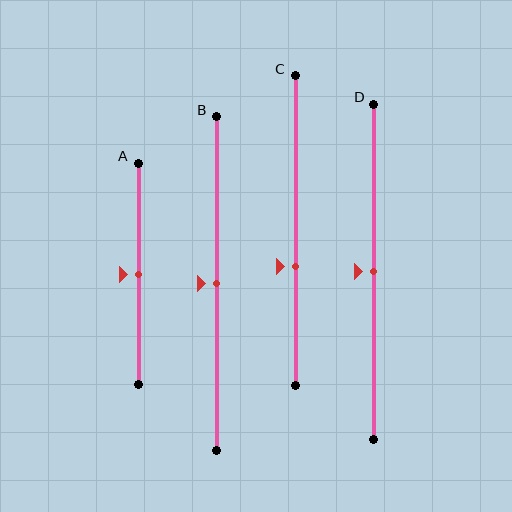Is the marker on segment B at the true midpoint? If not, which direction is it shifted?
Yes, the marker on segment B is at the true midpoint.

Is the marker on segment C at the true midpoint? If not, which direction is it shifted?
No, the marker on segment C is shifted downward by about 12% of the segment length.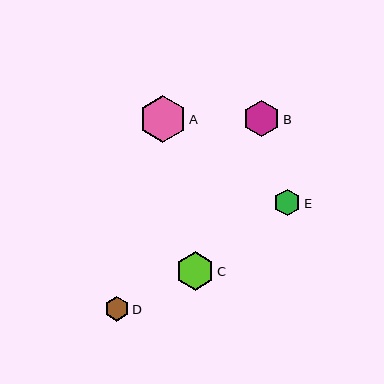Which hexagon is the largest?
Hexagon A is the largest with a size of approximately 47 pixels.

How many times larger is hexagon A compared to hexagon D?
Hexagon A is approximately 1.9 times the size of hexagon D.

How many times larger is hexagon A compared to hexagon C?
Hexagon A is approximately 1.2 times the size of hexagon C.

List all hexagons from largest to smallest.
From largest to smallest: A, C, B, E, D.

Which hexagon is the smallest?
Hexagon D is the smallest with a size of approximately 25 pixels.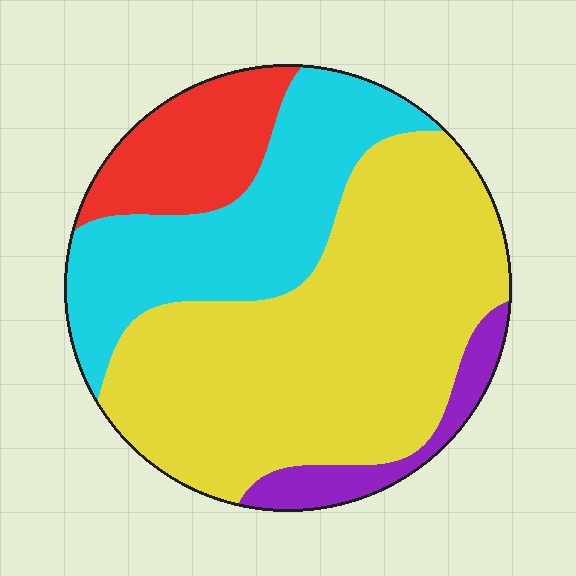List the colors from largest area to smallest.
From largest to smallest: yellow, cyan, red, purple.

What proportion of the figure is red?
Red covers about 15% of the figure.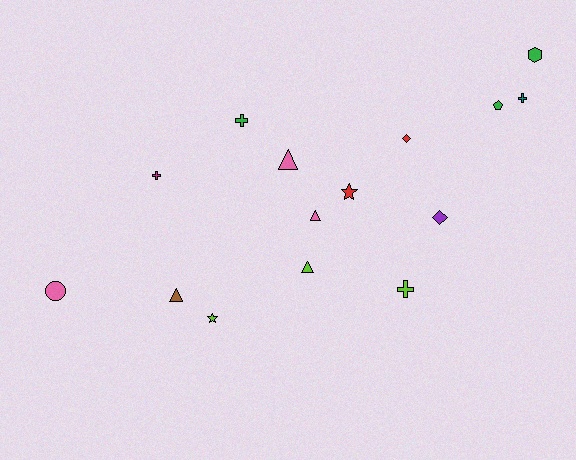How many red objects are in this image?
There are 2 red objects.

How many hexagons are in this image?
There is 1 hexagon.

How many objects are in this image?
There are 15 objects.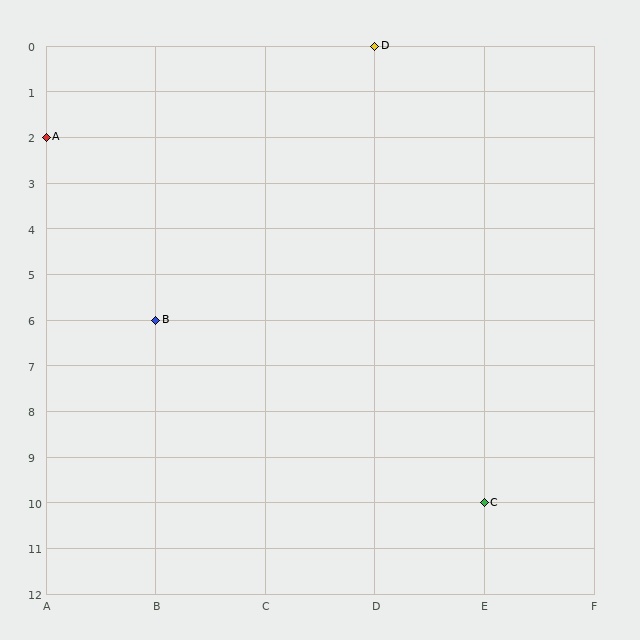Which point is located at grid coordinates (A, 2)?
Point A is at (A, 2).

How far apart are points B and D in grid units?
Points B and D are 2 columns and 6 rows apart (about 6.3 grid units diagonally).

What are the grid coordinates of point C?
Point C is at grid coordinates (E, 10).